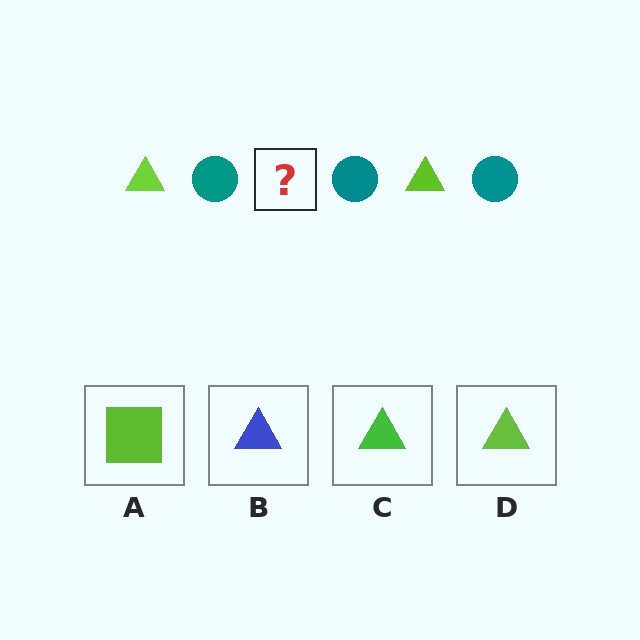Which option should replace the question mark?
Option D.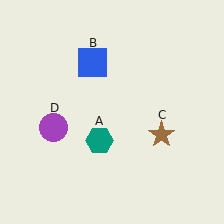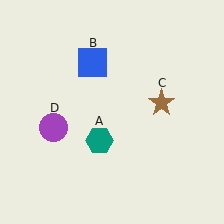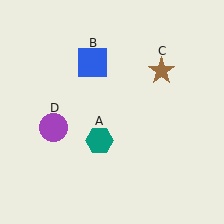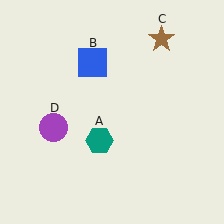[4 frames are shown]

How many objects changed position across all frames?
1 object changed position: brown star (object C).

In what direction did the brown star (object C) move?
The brown star (object C) moved up.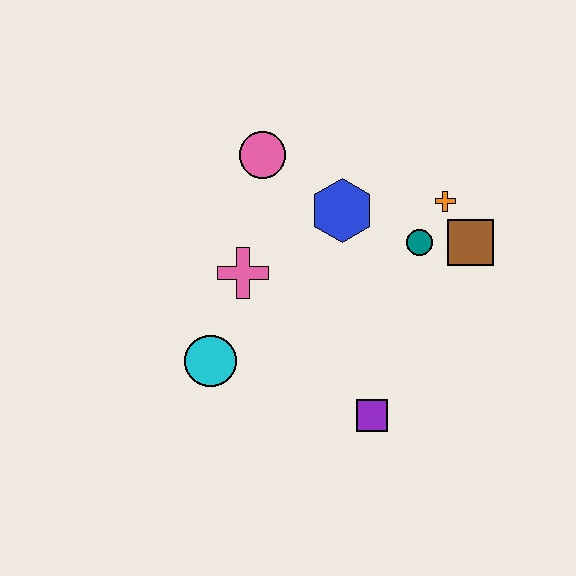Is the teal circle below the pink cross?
No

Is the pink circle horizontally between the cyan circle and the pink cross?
No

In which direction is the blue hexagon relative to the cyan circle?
The blue hexagon is above the cyan circle.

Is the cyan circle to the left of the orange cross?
Yes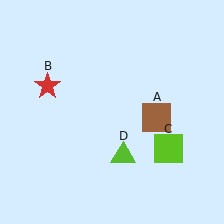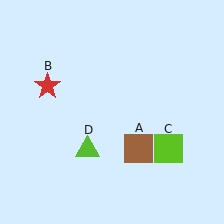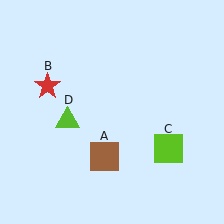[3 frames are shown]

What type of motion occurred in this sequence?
The brown square (object A), lime triangle (object D) rotated clockwise around the center of the scene.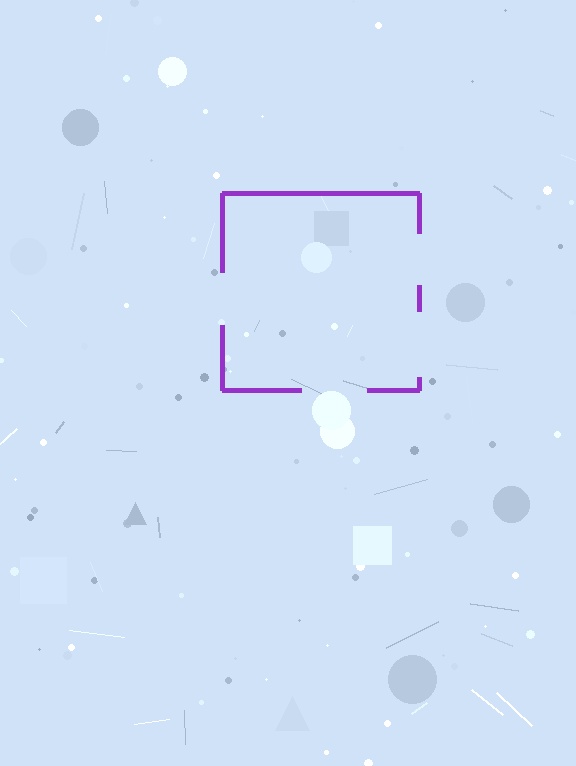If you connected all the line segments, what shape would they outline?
They would outline a square.